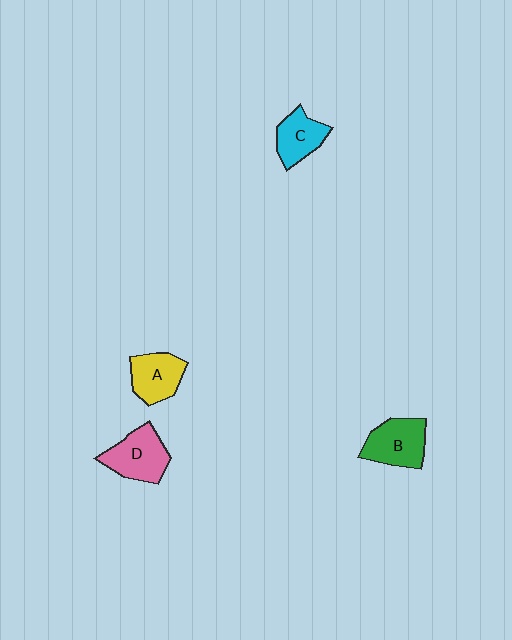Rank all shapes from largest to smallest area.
From largest to smallest: D (pink), B (green), A (yellow), C (cyan).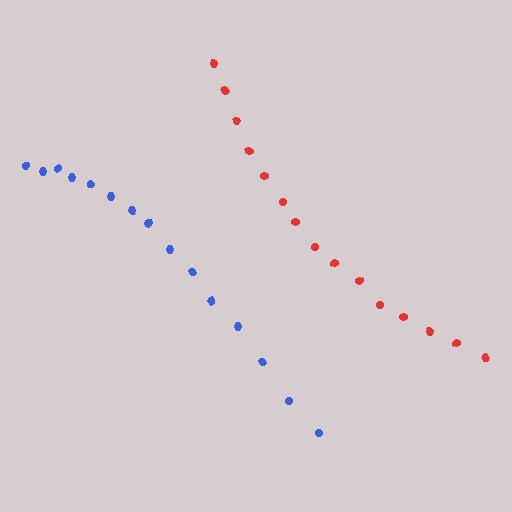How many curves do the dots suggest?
There are 2 distinct paths.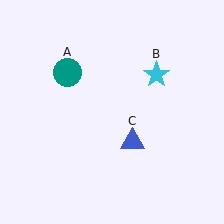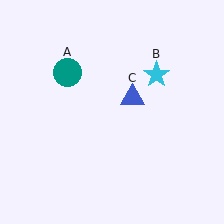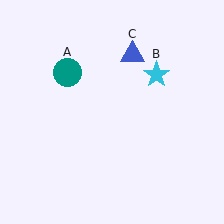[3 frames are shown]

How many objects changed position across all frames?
1 object changed position: blue triangle (object C).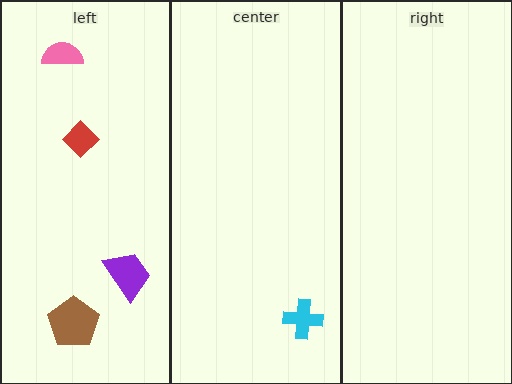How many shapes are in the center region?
1.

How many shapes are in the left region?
4.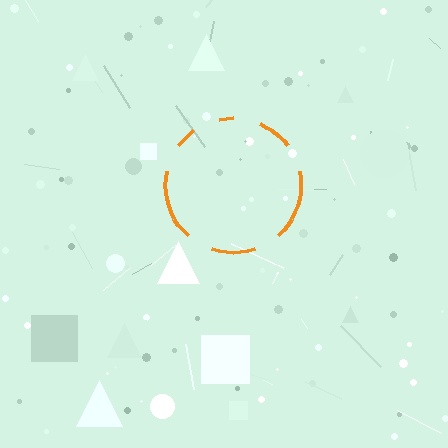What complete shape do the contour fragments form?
The contour fragments form a circle.